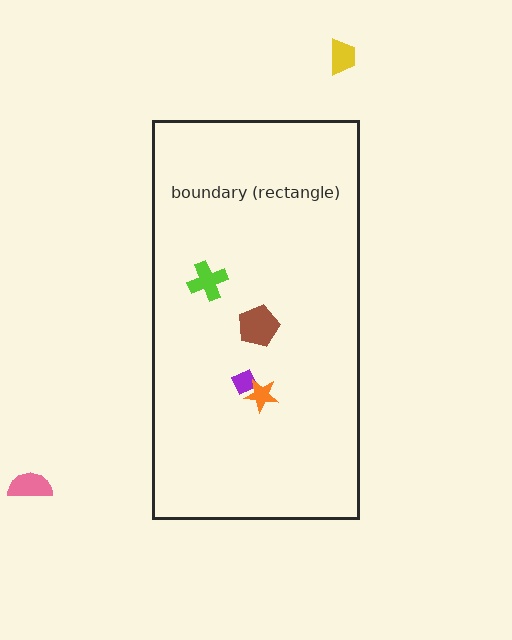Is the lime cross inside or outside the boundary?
Inside.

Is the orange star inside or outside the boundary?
Inside.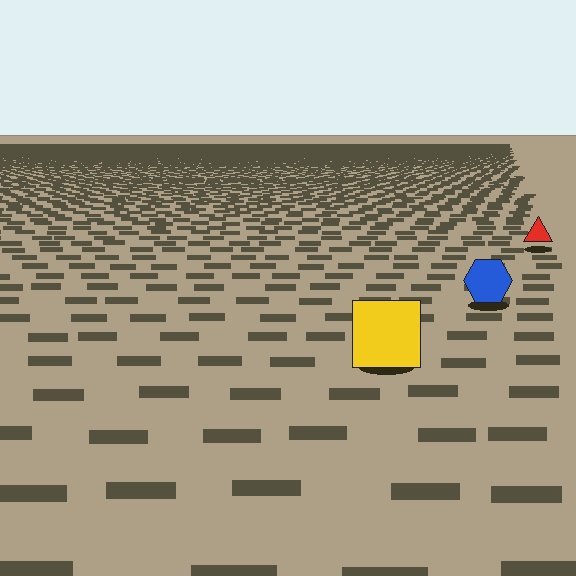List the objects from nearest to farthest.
From nearest to farthest: the yellow square, the blue hexagon, the red triangle.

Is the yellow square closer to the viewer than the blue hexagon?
Yes. The yellow square is closer — you can tell from the texture gradient: the ground texture is coarser near it.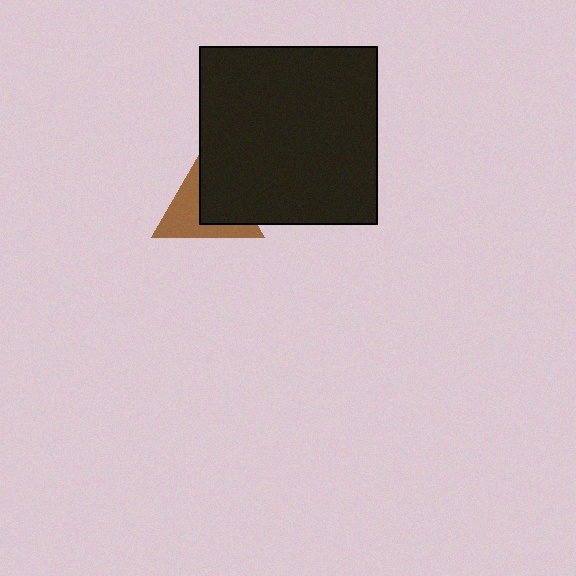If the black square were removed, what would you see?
You would see the complete brown triangle.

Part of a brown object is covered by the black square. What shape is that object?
It is a triangle.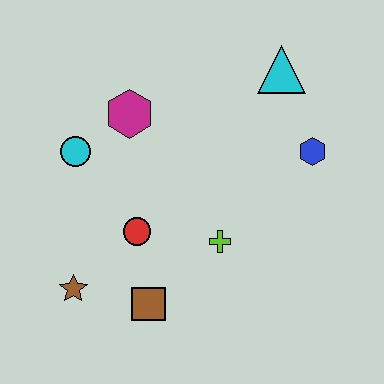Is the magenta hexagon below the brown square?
No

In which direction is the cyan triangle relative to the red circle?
The cyan triangle is above the red circle.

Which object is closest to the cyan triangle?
The blue hexagon is closest to the cyan triangle.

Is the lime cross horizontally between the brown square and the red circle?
No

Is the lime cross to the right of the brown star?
Yes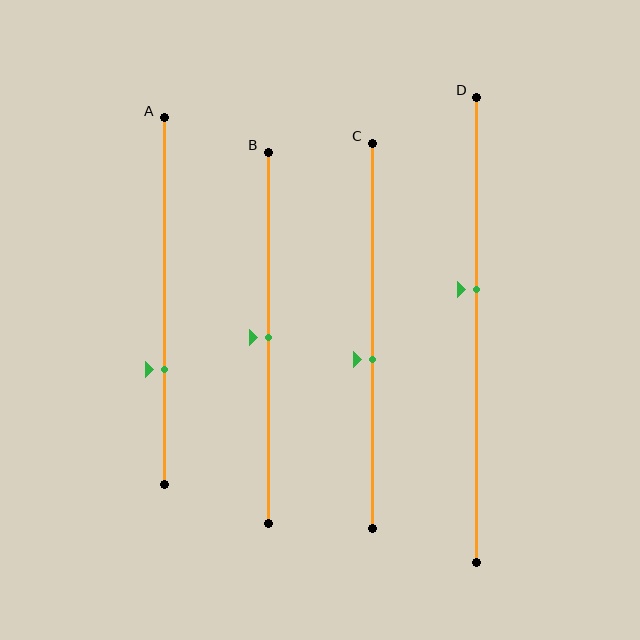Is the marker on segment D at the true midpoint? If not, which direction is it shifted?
No, the marker on segment D is shifted upward by about 9% of the segment length.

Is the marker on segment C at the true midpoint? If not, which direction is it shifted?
No, the marker on segment C is shifted downward by about 6% of the segment length.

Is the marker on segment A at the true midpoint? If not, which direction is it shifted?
No, the marker on segment A is shifted downward by about 19% of the segment length.